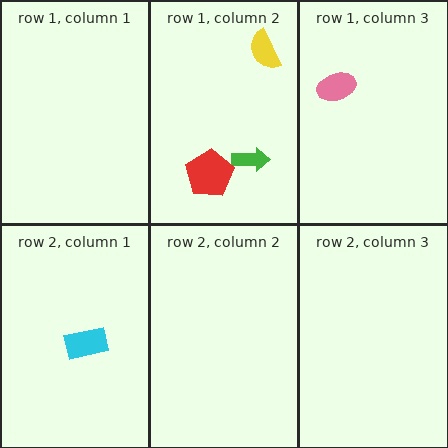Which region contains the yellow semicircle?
The row 1, column 2 region.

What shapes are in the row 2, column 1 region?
The cyan rectangle.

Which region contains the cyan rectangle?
The row 2, column 1 region.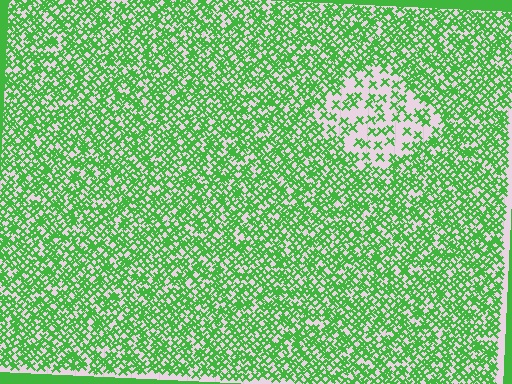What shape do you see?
I see a diamond.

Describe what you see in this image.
The image contains small green elements arranged at two different densities. A diamond-shaped region is visible where the elements are less densely packed than the surrounding area.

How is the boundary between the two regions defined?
The boundary is defined by a change in element density (approximately 2.6x ratio). All elements are the same color, size, and shape.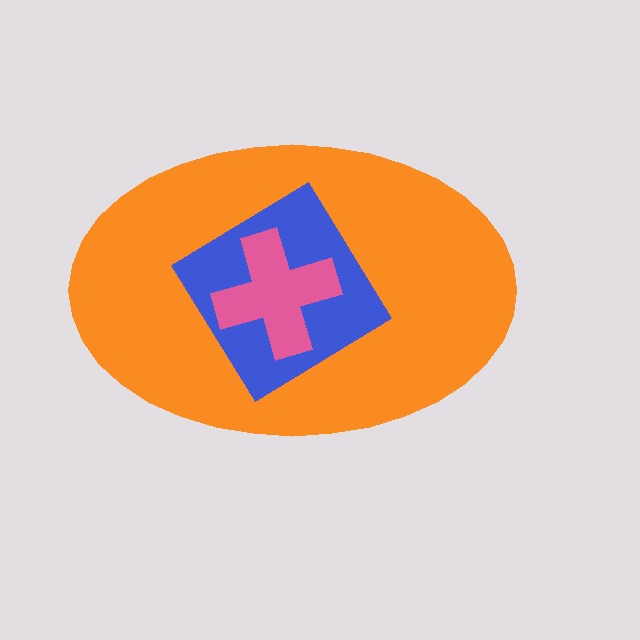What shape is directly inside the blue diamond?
The pink cross.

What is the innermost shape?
The pink cross.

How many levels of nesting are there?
3.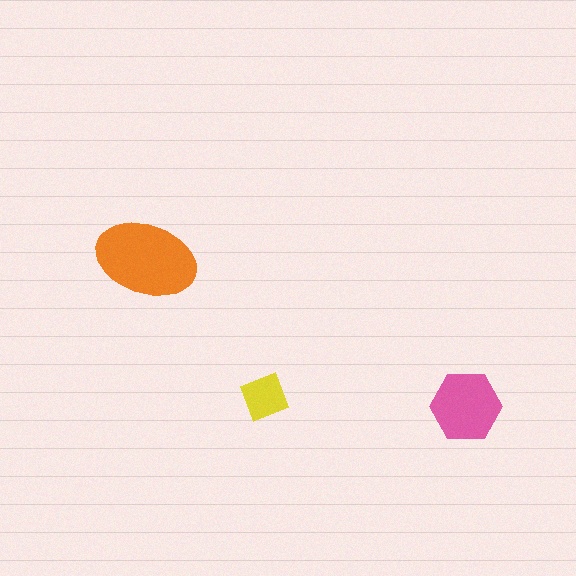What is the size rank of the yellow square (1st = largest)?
3rd.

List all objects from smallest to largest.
The yellow square, the pink hexagon, the orange ellipse.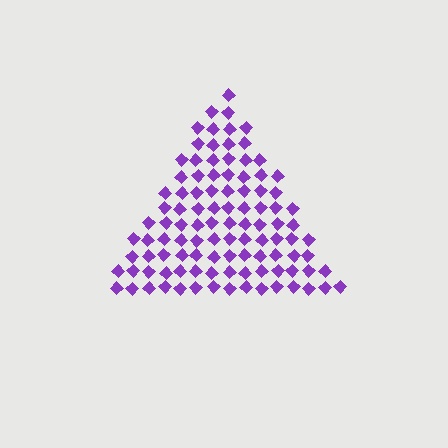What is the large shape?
The large shape is a triangle.